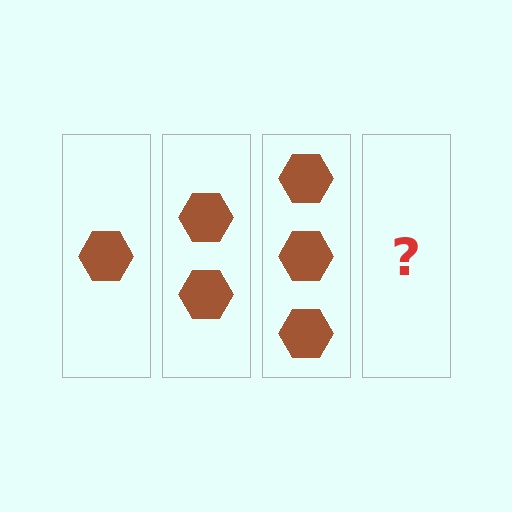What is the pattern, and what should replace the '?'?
The pattern is that each step adds one more hexagon. The '?' should be 4 hexagons.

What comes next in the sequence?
The next element should be 4 hexagons.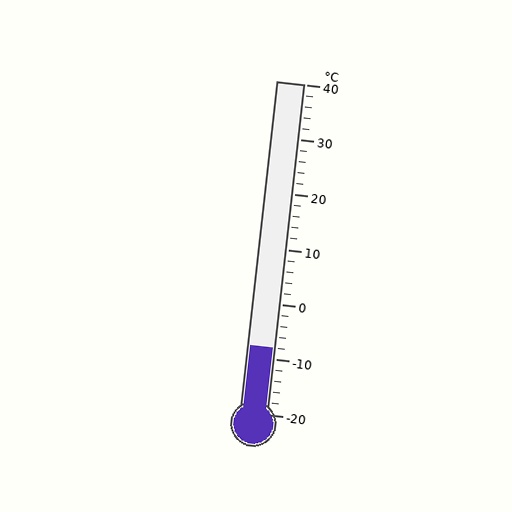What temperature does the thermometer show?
The thermometer shows approximately -8°C.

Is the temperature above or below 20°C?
The temperature is below 20°C.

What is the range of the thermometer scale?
The thermometer scale ranges from -20°C to 40°C.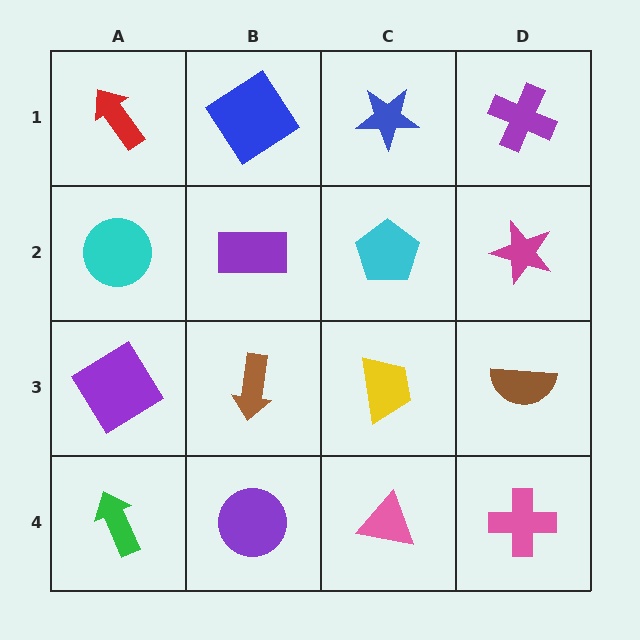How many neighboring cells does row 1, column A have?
2.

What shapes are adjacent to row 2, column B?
A blue diamond (row 1, column B), a brown arrow (row 3, column B), a cyan circle (row 2, column A), a cyan pentagon (row 2, column C).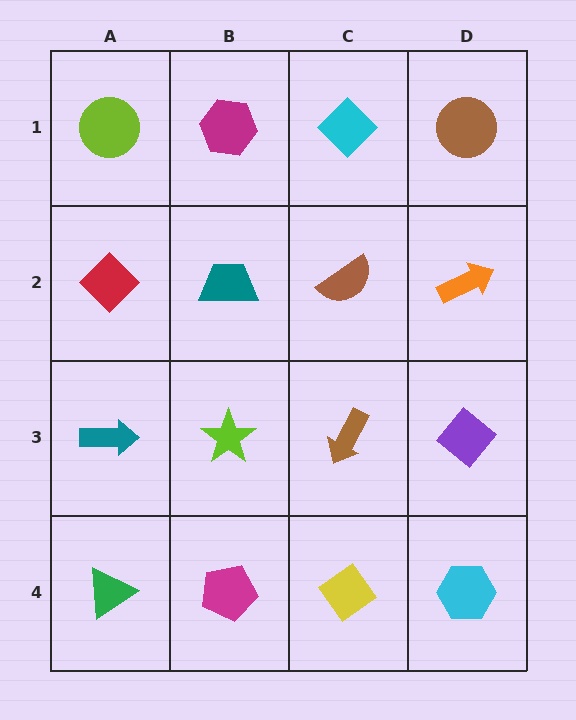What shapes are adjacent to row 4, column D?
A purple diamond (row 3, column D), a yellow diamond (row 4, column C).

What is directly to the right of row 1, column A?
A magenta hexagon.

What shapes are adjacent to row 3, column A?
A red diamond (row 2, column A), a green triangle (row 4, column A), a lime star (row 3, column B).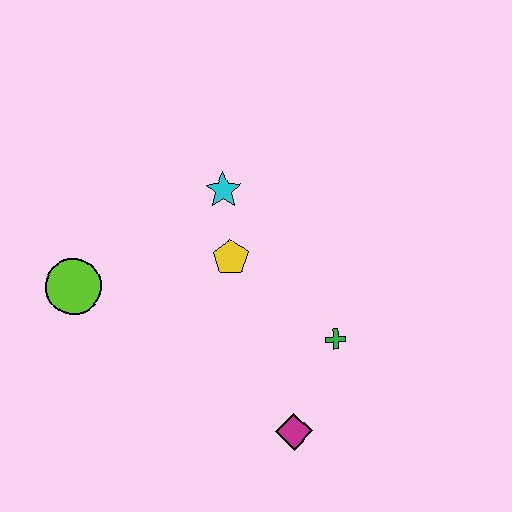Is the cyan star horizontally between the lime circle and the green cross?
Yes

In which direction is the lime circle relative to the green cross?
The lime circle is to the left of the green cross.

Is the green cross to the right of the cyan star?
Yes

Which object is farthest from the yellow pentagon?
The magenta diamond is farthest from the yellow pentagon.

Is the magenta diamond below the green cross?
Yes